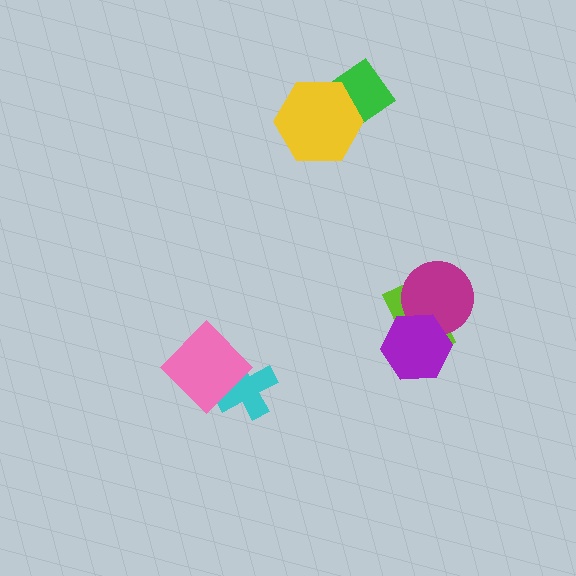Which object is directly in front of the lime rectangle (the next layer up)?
The magenta circle is directly in front of the lime rectangle.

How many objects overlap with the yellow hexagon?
1 object overlaps with the yellow hexagon.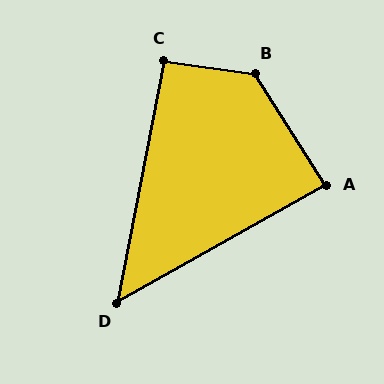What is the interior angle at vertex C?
Approximately 93 degrees (approximately right).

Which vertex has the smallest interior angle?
D, at approximately 50 degrees.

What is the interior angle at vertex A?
Approximately 87 degrees (approximately right).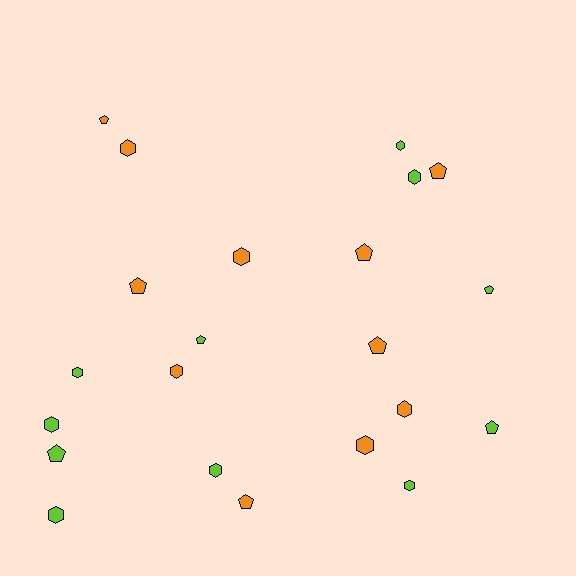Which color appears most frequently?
Lime, with 11 objects.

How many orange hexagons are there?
There are 5 orange hexagons.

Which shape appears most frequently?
Hexagon, with 12 objects.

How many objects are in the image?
There are 22 objects.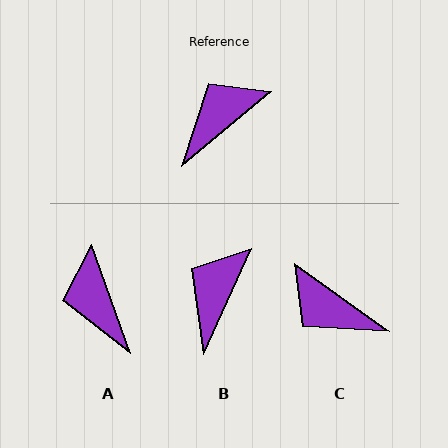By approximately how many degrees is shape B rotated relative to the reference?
Approximately 26 degrees counter-clockwise.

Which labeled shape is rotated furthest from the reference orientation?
C, about 104 degrees away.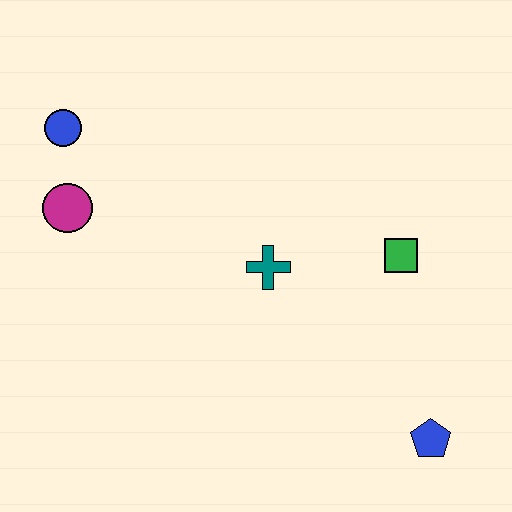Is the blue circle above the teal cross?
Yes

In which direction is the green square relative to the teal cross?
The green square is to the right of the teal cross.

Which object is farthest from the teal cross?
The blue circle is farthest from the teal cross.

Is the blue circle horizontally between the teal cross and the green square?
No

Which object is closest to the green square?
The teal cross is closest to the green square.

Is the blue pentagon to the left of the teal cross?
No